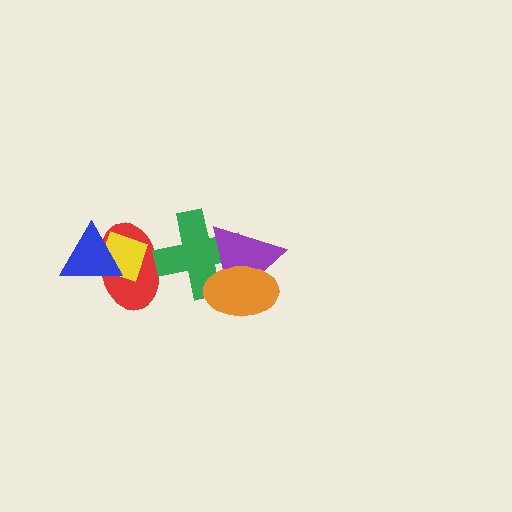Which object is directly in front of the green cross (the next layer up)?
The purple triangle is directly in front of the green cross.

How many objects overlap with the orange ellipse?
2 objects overlap with the orange ellipse.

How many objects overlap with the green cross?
3 objects overlap with the green cross.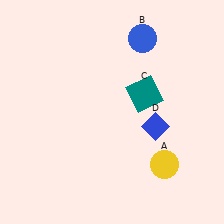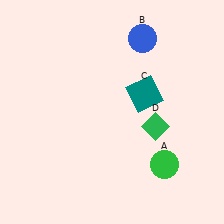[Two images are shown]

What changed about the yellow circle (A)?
In Image 1, A is yellow. In Image 2, it changed to green.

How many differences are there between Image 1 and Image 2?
There are 2 differences between the two images.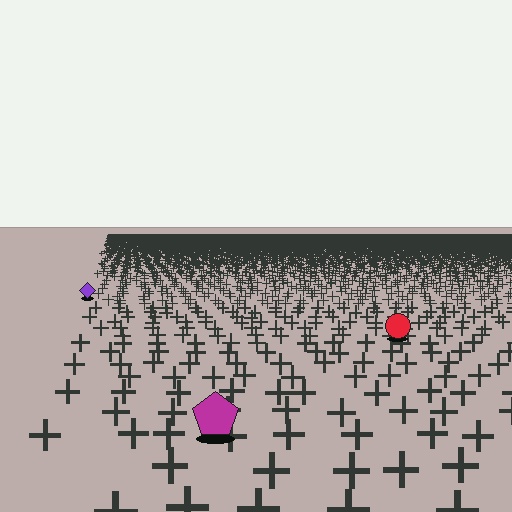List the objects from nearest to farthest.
From nearest to farthest: the magenta pentagon, the red circle, the purple diamond.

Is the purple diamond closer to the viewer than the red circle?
No. The red circle is closer — you can tell from the texture gradient: the ground texture is coarser near it.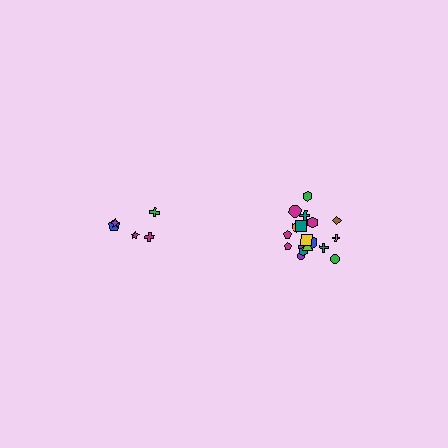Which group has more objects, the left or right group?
The right group.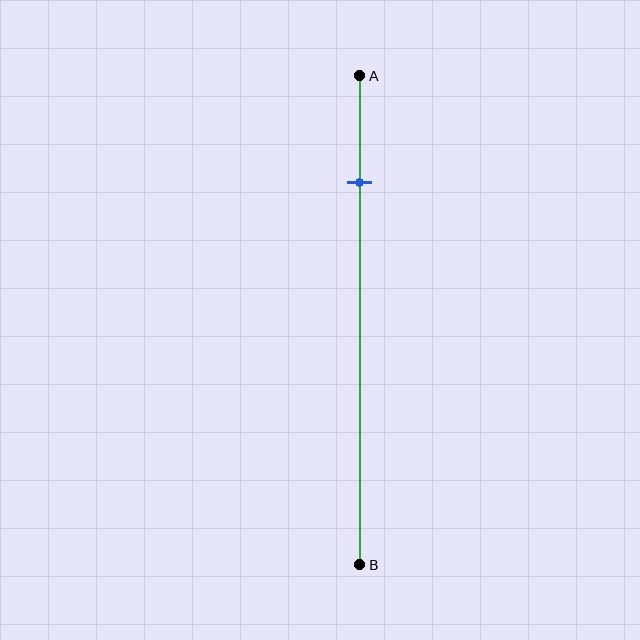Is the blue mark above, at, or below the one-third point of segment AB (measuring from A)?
The blue mark is above the one-third point of segment AB.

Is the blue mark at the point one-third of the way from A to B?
No, the mark is at about 20% from A, not at the 33% one-third point.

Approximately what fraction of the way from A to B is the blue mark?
The blue mark is approximately 20% of the way from A to B.